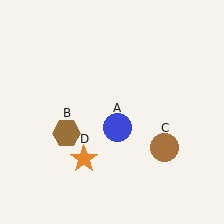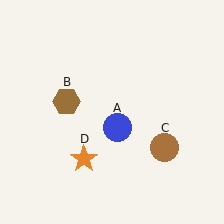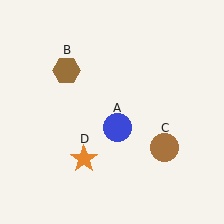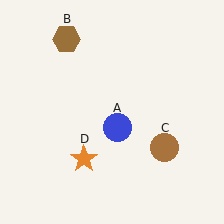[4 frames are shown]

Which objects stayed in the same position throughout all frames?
Blue circle (object A) and brown circle (object C) and orange star (object D) remained stationary.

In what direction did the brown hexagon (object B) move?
The brown hexagon (object B) moved up.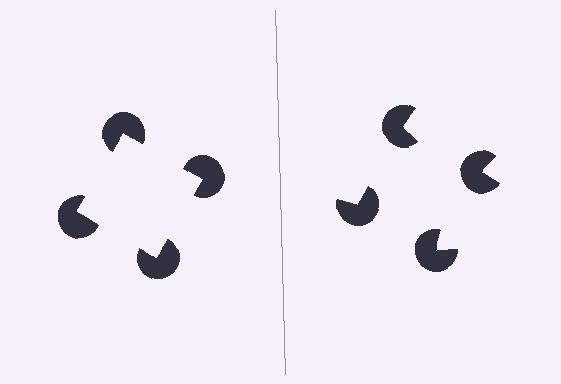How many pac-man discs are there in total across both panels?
8 — 4 on each side.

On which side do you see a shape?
An illusory square appears on the left side. On the right side the wedge cuts are rotated, so no coherent shape forms.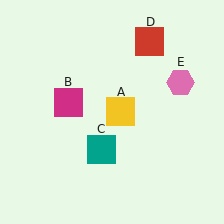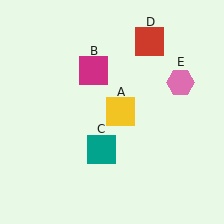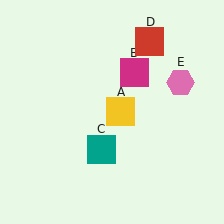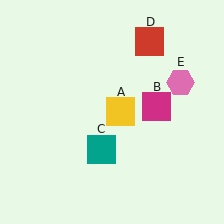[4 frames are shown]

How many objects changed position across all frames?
1 object changed position: magenta square (object B).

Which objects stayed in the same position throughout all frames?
Yellow square (object A) and teal square (object C) and red square (object D) and pink hexagon (object E) remained stationary.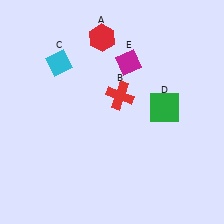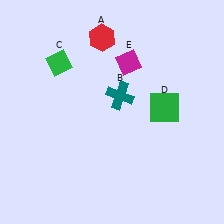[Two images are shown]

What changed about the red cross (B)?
In Image 1, B is red. In Image 2, it changed to teal.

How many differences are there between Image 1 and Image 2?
There are 2 differences between the two images.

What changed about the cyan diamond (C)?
In Image 1, C is cyan. In Image 2, it changed to green.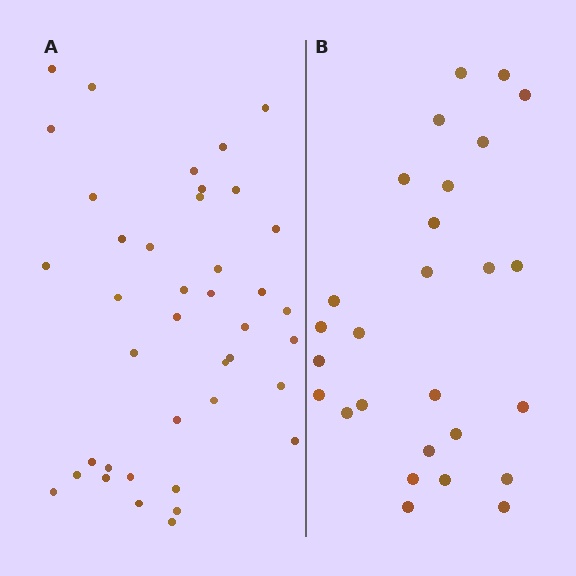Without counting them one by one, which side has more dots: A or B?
Region A (the left region) has more dots.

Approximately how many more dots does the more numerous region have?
Region A has approximately 15 more dots than region B.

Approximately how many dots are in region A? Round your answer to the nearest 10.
About 40 dots.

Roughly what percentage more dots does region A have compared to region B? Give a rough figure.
About 50% more.